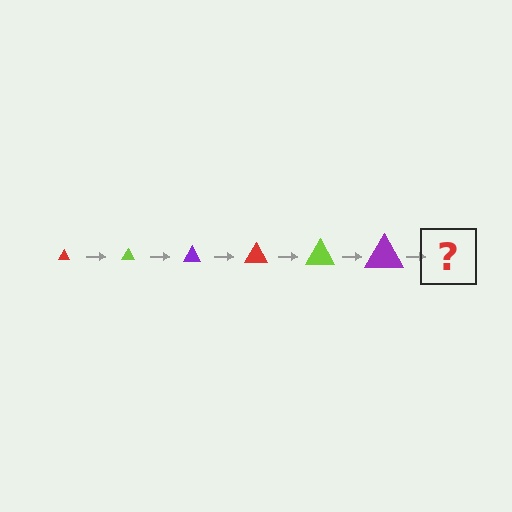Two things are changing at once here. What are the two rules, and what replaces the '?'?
The two rules are that the triangle grows larger each step and the color cycles through red, lime, and purple. The '?' should be a red triangle, larger than the previous one.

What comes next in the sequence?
The next element should be a red triangle, larger than the previous one.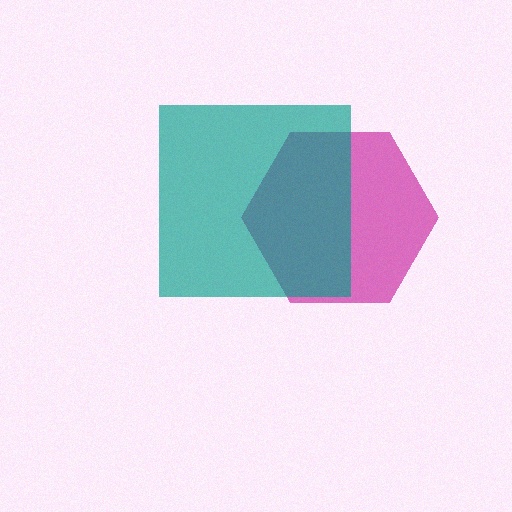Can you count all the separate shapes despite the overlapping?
Yes, there are 2 separate shapes.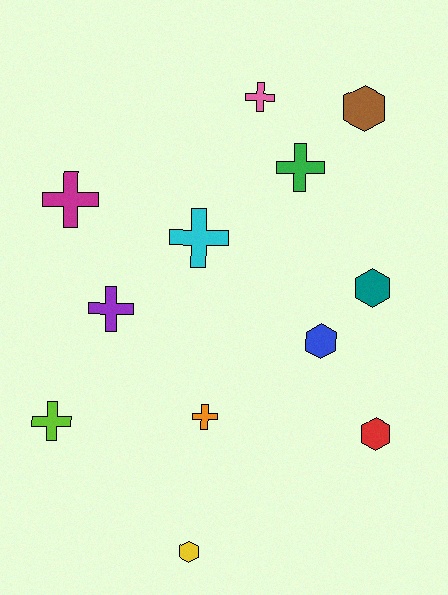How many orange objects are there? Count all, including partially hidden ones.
There is 1 orange object.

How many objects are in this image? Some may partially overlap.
There are 12 objects.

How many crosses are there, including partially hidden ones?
There are 7 crosses.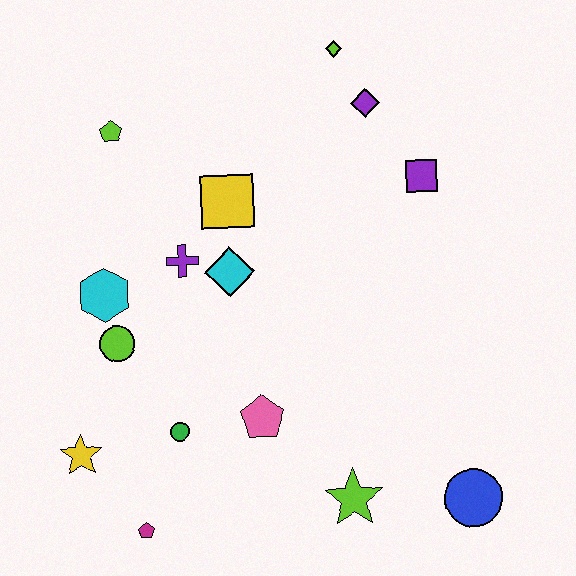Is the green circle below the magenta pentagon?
No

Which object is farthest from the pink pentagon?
The lime diamond is farthest from the pink pentagon.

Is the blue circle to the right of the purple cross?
Yes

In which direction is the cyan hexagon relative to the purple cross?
The cyan hexagon is to the left of the purple cross.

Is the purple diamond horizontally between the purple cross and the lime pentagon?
No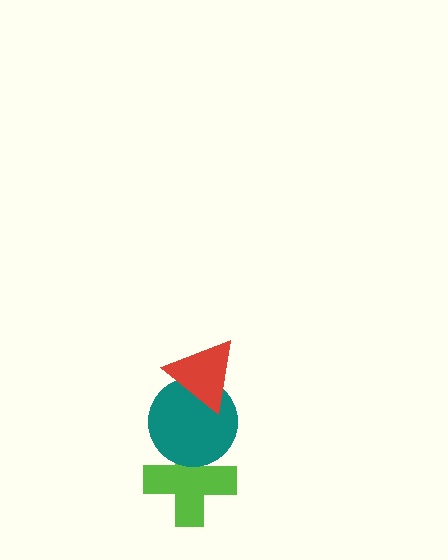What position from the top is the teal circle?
The teal circle is 2nd from the top.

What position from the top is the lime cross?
The lime cross is 3rd from the top.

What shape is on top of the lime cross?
The teal circle is on top of the lime cross.